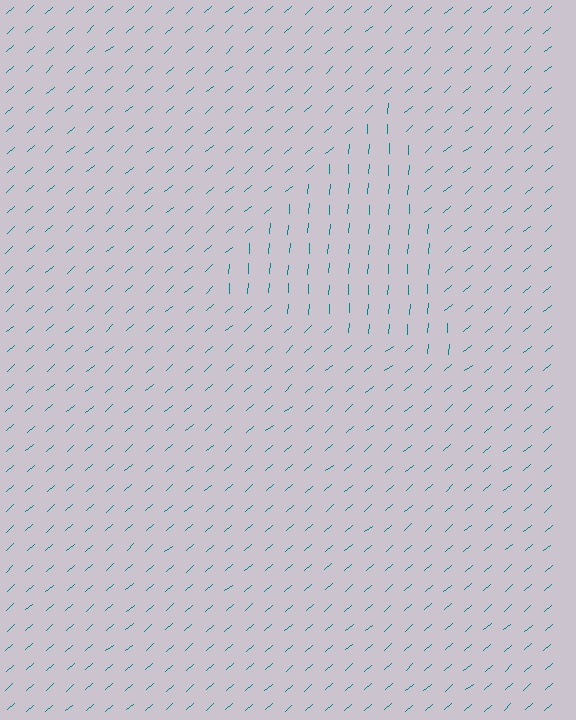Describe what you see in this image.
The image is filled with small teal line segments. A triangle region in the image has lines oriented differently from the surrounding lines, creating a visible texture boundary.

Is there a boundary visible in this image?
Yes, there is a texture boundary formed by a change in line orientation.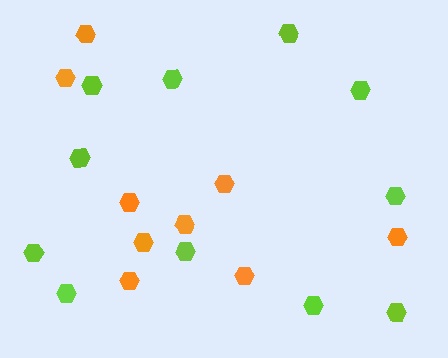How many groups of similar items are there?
There are 2 groups: one group of lime hexagons (11) and one group of orange hexagons (9).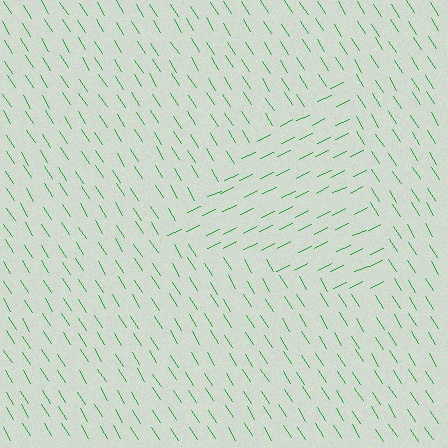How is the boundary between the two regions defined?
The boundary is defined purely by a change in line orientation (approximately 83 degrees difference). All lines are the same color and thickness.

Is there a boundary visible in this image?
Yes, there is a texture boundary formed by a change in line orientation.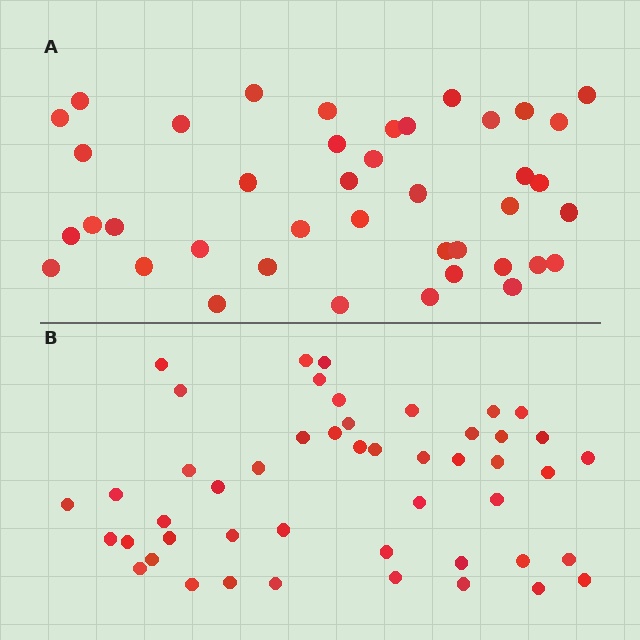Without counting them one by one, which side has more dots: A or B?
Region B (the bottom region) has more dots.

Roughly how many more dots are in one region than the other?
Region B has roughly 8 or so more dots than region A.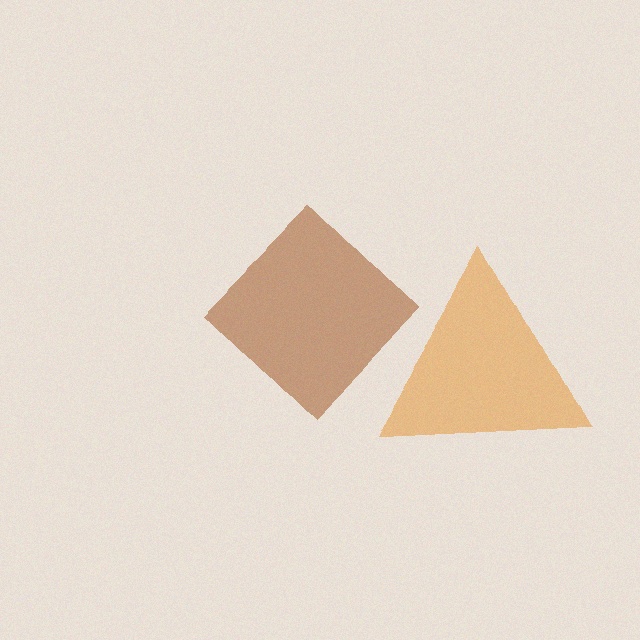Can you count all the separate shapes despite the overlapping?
Yes, there are 2 separate shapes.